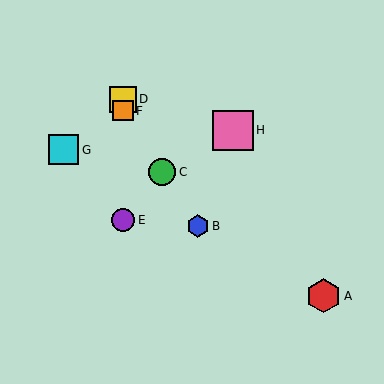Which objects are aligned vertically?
Objects D, E, F are aligned vertically.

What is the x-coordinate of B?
Object B is at x≈198.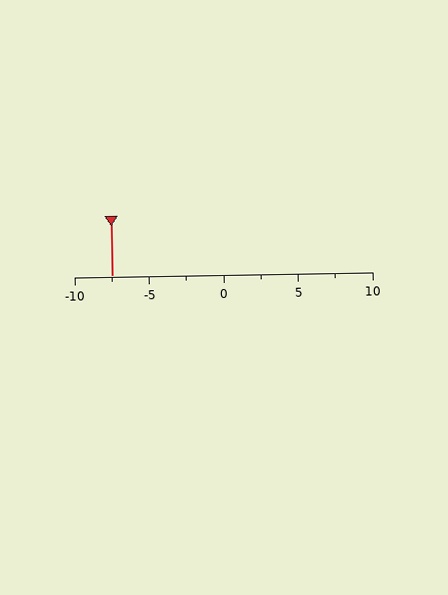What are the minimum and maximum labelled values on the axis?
The axis runs from -10 to 10.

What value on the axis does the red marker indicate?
The marker indicates approximately -7.5.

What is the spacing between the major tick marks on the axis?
The major ticks are spaced 5 apart.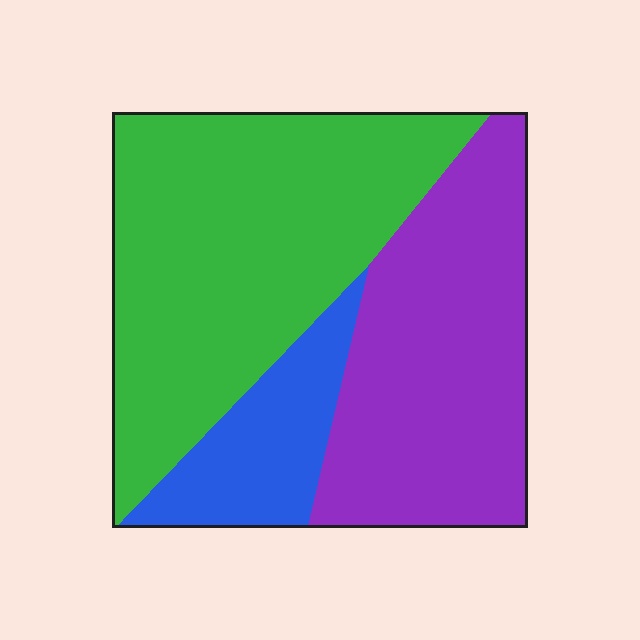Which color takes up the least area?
Blue, at roughly 15%.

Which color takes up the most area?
Green, at roughly 50%.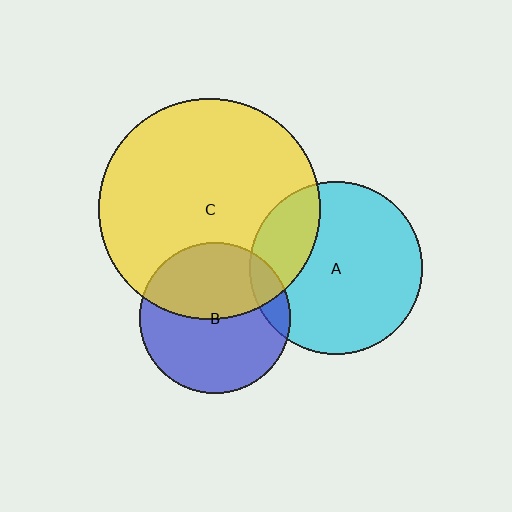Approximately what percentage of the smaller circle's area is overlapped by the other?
Approximately 45%.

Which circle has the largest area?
Circle C (yellow).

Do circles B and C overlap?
Yes.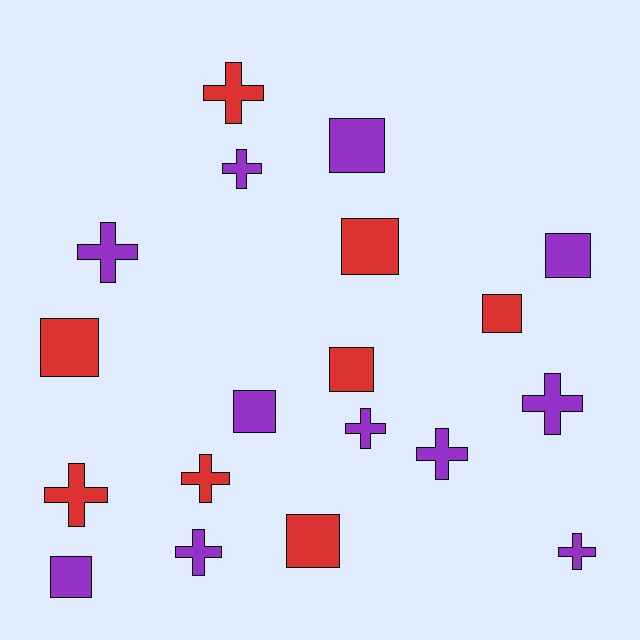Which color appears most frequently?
Purple, with 11 objects.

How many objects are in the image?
There are 19 objects.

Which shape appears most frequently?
Cross, with 10 objects.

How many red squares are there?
There are 5 red squares.